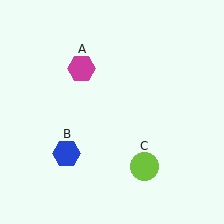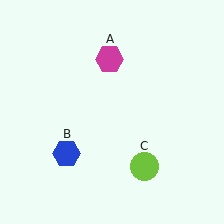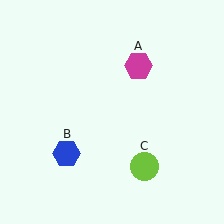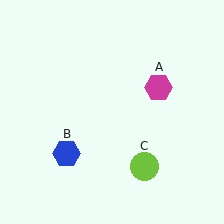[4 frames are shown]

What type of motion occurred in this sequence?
The magenta hexagon (object A) rotated clockwise around the center of the scene.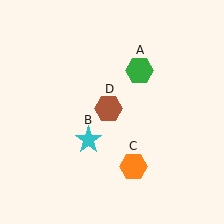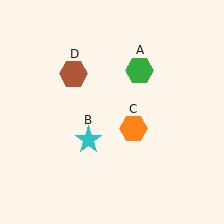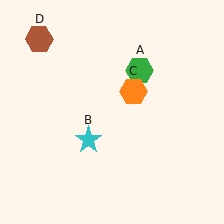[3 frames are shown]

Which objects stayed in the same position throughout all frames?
Green hexagon (object A) and cyan star (object B) remained stationary.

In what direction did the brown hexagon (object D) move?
The brown hexagon (object D) moved up and to the left.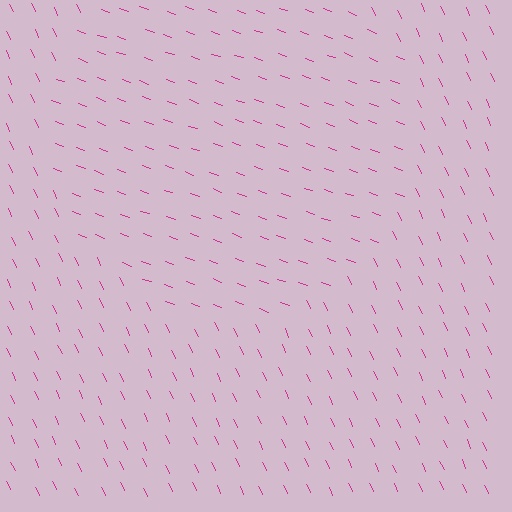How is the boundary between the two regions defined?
The boundary is defined purely by a change in line orientation (approximately 45 degrees difference). All lines are the same color and thickness.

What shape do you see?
I see a circle.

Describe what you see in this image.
The image is filled with small magenta line segments. A circle region in the image has lines oriented differently from the surrounding lines, creating a visible texture boundary.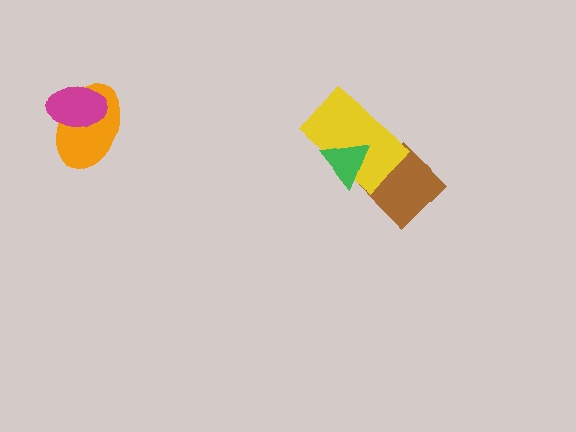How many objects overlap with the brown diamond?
2 objects overlap with the brown diamond.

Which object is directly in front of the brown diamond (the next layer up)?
The yellow rectangle is directly in front of the brown diamond.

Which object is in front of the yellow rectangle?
The green triangle is in front of the yellow rectangle.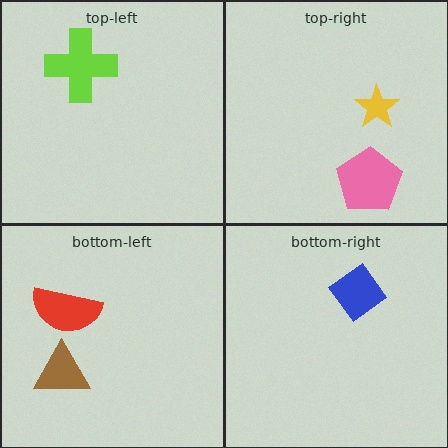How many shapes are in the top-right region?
2.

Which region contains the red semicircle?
The bottom-left region.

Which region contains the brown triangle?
The bottom-left region.